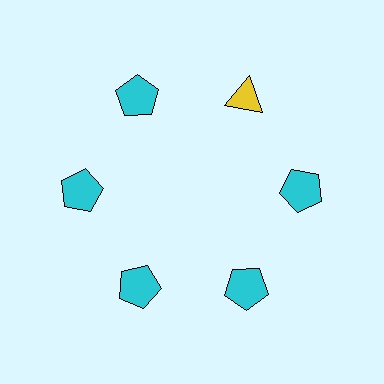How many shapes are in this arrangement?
There are 6 shapes arranged in a ring pattern.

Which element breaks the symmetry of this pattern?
The yellow triangle at roughly the 1 o'clock position breaks the symmetry. All other shapes are cyan pentagons.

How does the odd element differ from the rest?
It differs in both color (yellow instead of cyan) and shape (triangle instead of pentagon).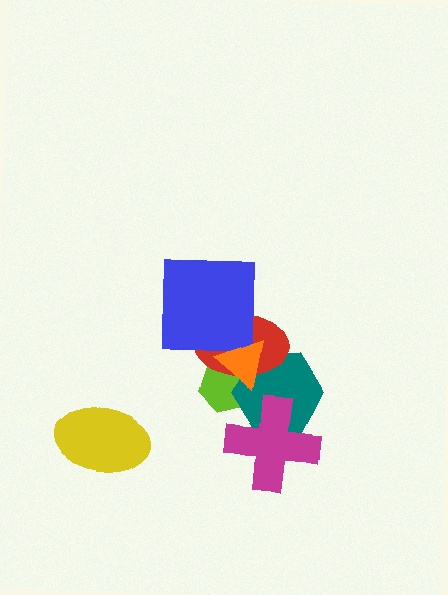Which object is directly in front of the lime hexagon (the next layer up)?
The teal hexagon is directly in front of the lime hexagon.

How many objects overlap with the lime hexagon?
3 objects overlap with the lime hexagon.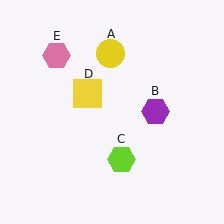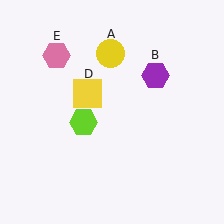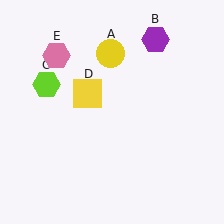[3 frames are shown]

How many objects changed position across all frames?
2 objects changed position: purple hexagon (object B), lime hexagon (object C).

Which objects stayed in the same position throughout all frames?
Yellow circle (object A) and yellow square (object D) and pink hexagon (object E) remained stationary.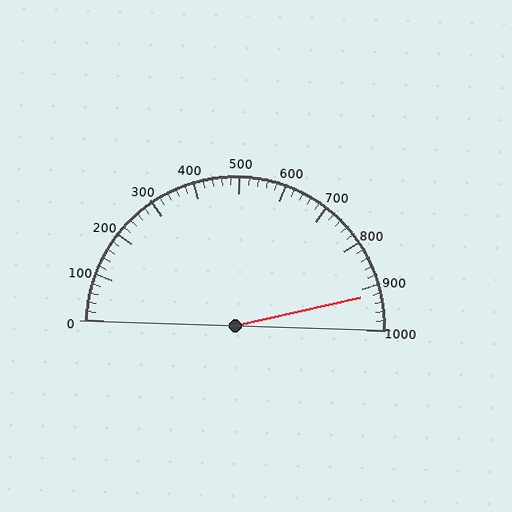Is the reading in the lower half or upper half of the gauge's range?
The reading is in the upper half of the range (0 to 1000).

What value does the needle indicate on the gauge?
The needle indicates approximately 920.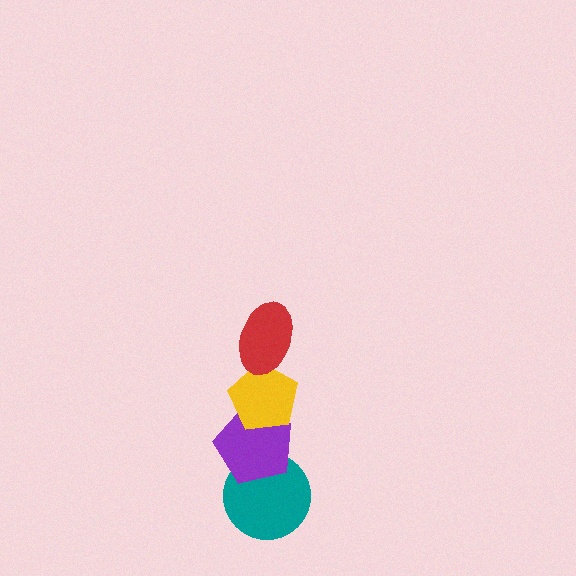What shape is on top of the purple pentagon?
The yellow pentagon is on top of the purple pentagon.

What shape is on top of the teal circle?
The purple pentagon is on top of the teal circle.